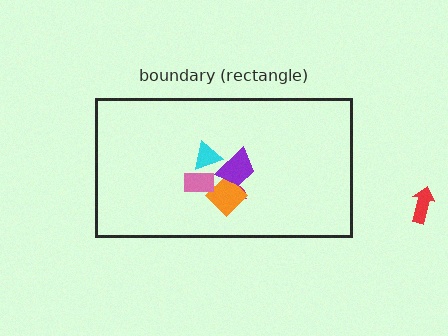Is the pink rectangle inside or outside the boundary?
Inside.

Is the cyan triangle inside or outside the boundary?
Inside.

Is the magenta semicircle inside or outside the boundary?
Inside.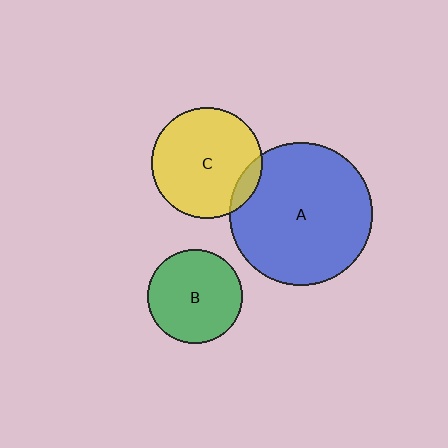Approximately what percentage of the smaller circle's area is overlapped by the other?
Approximately 10%.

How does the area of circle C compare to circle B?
Approximately 1.4 times.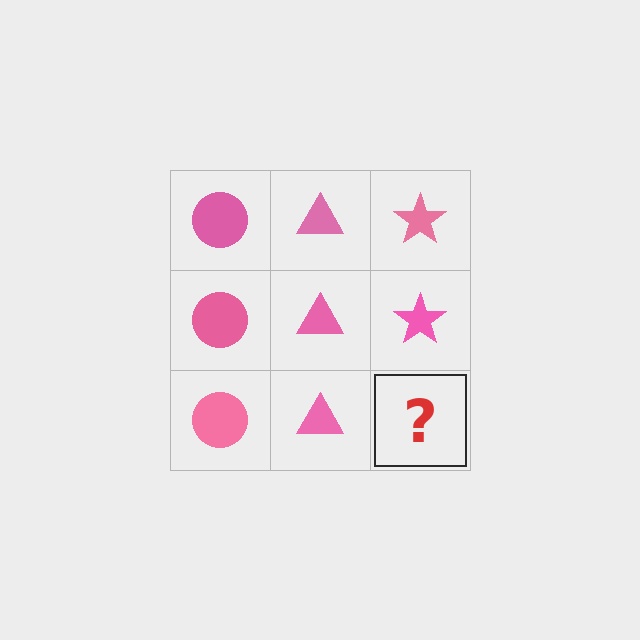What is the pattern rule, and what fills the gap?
The rule is that each column has a consistent shape. The gap should be filled with a pink star.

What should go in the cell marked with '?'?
The missing cell should contain a pink star.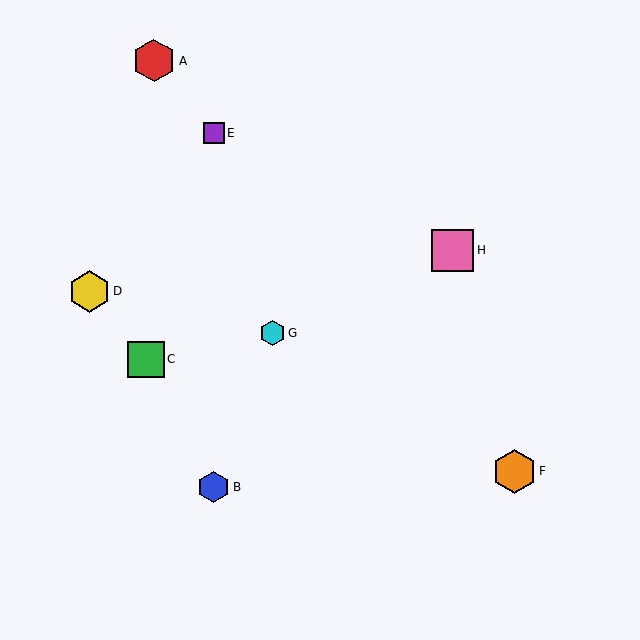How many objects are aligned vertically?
2 objects (B, E) are aligned vertically.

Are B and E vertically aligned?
Yes, both are at x≈214.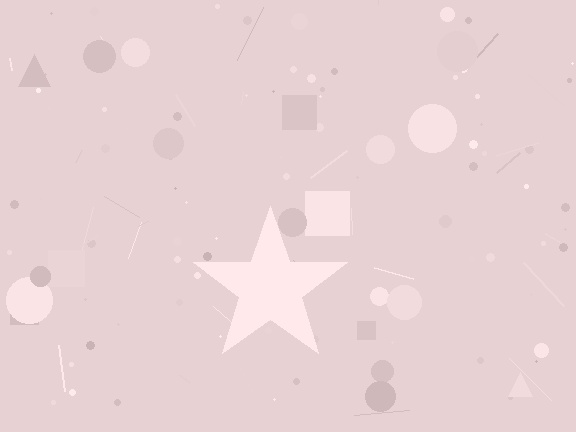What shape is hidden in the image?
A star is hidden in the image.